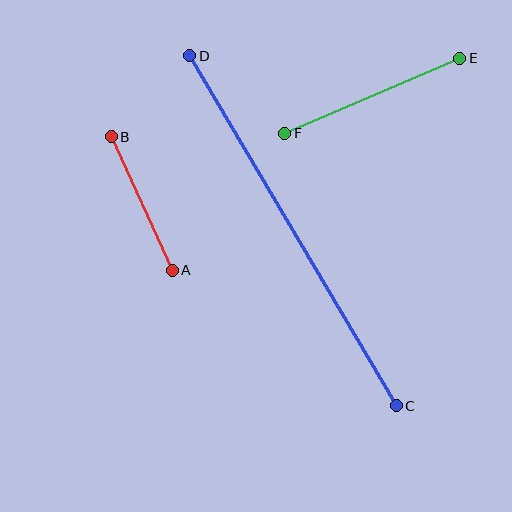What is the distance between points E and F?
The distance is approximately 190 pixels.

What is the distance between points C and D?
The distance is approximately 406 pixels.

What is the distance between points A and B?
The distance is approximately 146 pixels.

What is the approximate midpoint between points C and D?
The midpoint is at approximately (293, 231) pixels.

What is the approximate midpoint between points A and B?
The midpoint is at approximately (142, 204) pixels.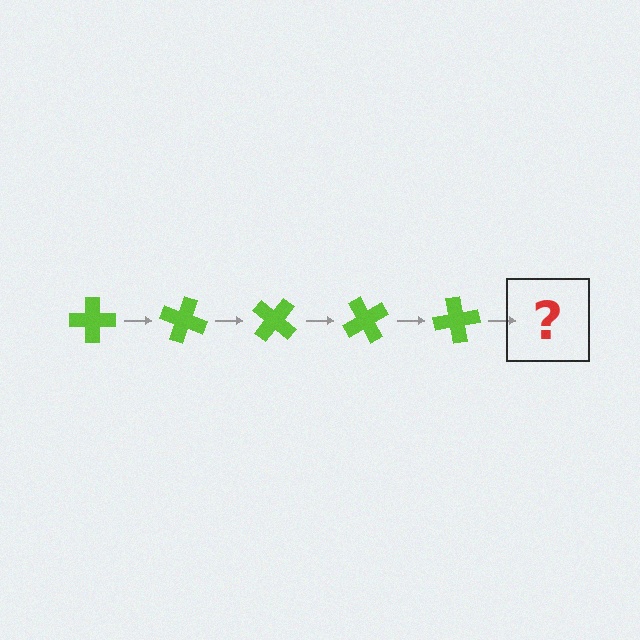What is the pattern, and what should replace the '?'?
The pattern is that the cross rotates 20 degrees each step. The '?' should be a lime cross rotated 100 degrees.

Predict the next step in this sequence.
The next step is a lime cross rotated 100 degrees.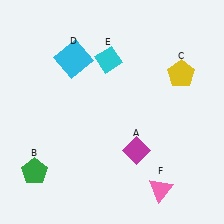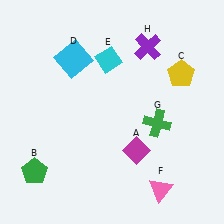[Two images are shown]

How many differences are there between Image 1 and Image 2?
There are 2 differences between the two images.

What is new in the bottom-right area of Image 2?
A green cross (G) was added in the bottom-right area of Image 2.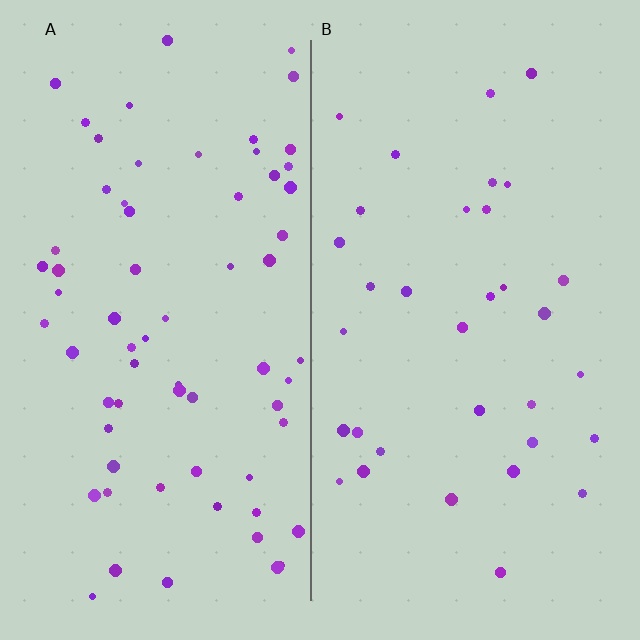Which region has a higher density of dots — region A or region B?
A (the left).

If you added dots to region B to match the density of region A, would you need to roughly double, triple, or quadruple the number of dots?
Approximately double.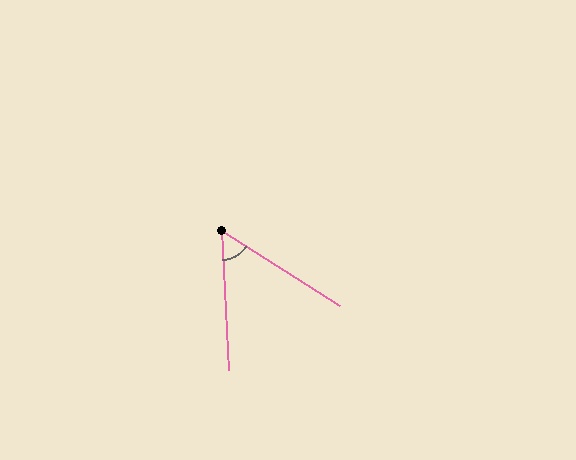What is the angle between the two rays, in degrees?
Approximately 55 degrees.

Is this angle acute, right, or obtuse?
It is acute.